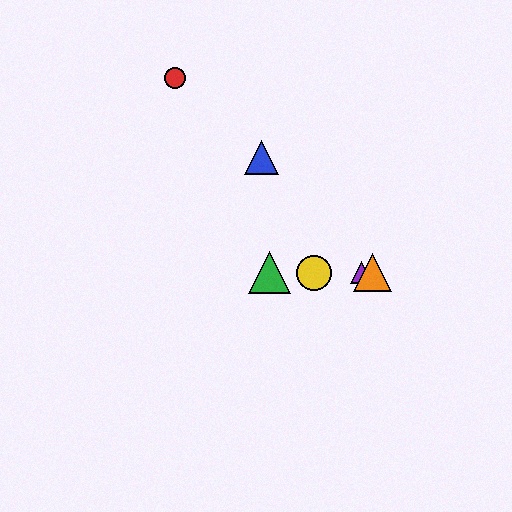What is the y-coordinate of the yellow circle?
The yellow circle is at y≈273.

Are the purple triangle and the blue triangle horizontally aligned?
No, the purple triangle is at y≈273 and the blue triangle is at y≈157.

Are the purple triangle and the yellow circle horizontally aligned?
Yes, both are at y≈273.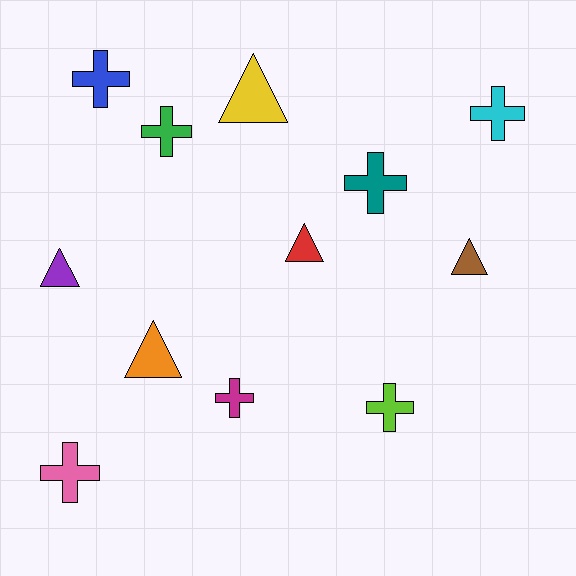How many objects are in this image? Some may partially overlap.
There are 12 objects.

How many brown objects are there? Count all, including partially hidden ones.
There is 1 brown object.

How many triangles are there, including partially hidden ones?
There are 5 triangles.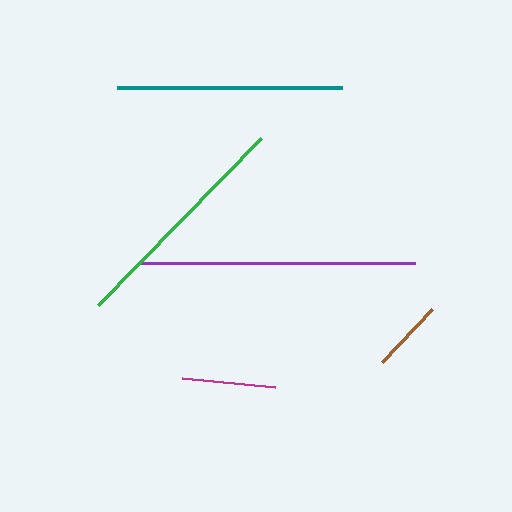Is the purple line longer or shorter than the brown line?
The purple line is longer than the brown line.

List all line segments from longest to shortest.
From longest to shortest: purple, green, teal, magenta, brown.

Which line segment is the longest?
The purple line is the longest at approximately 275 pixels.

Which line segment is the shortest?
The brown line is the shortest at approximately 72 pixels.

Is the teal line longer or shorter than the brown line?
The teal line is longer than the brown line.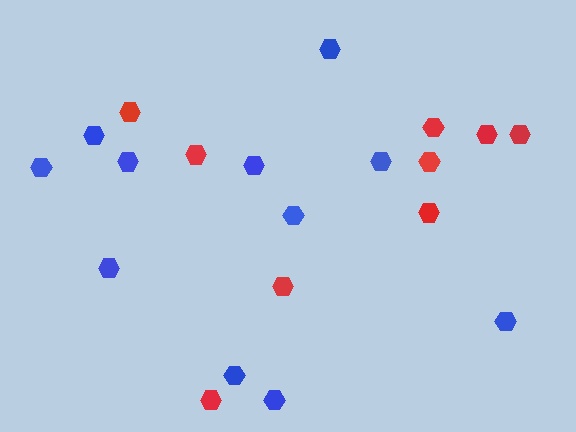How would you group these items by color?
There are 2 groups: one group of blue hexagons (11) and one group of red hexagons (9).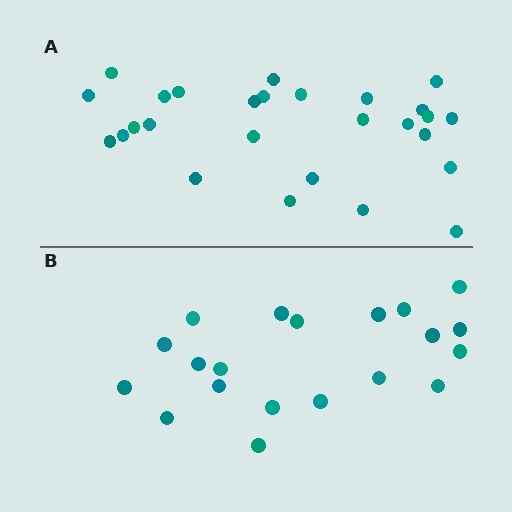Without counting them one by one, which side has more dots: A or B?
Region A (the top region) has more dots.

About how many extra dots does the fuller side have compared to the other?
Region A has roughly 8 or so more dots than region B.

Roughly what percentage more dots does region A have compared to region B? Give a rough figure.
About 35% more.